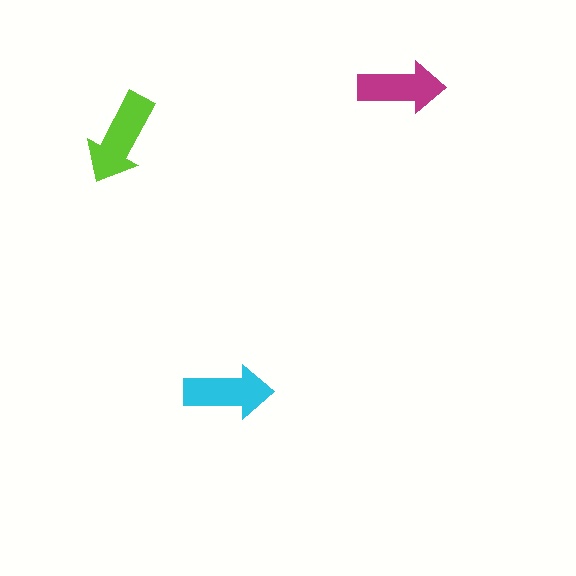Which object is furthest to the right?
The magenta arrow is rightmost.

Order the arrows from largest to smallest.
the lime one, the cyan one, the magenta one.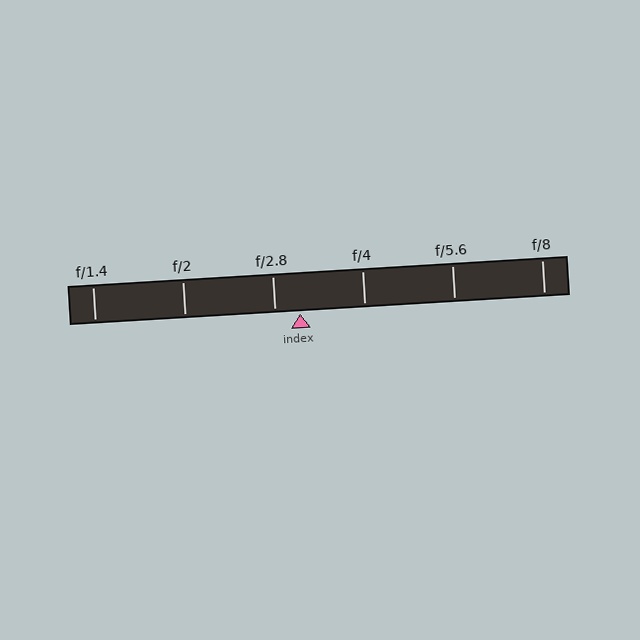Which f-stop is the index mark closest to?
The index mark is closest to f/2.8.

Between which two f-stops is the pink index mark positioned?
The index mark is between f/2.8 and f/4.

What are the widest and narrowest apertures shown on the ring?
The widest aperture shown is f/1.4 and the narrowest is f/8.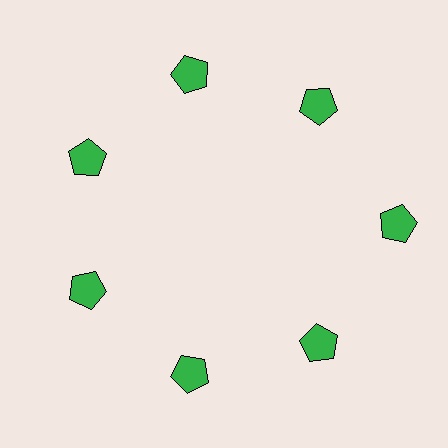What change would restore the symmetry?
The symmetry would be restored by moving it inward, back onto the ring so that all 7 pentagons sit at equal angles and equal distance from the center.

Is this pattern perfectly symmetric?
No. The 7 green pentagons are arranged in a ring, but one element near the 3 o'clock position is pushed outward from the center, breaking the 7-fold rotational symmetry.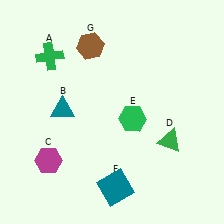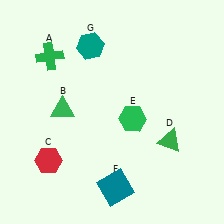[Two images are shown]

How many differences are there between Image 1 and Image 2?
There are 3 differences between the two images.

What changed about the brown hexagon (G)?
In Image 1, G is brown. In Image 2, it changed to teal.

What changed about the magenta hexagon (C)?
In Image 1, C is magenta. In Image 2, it changed to red.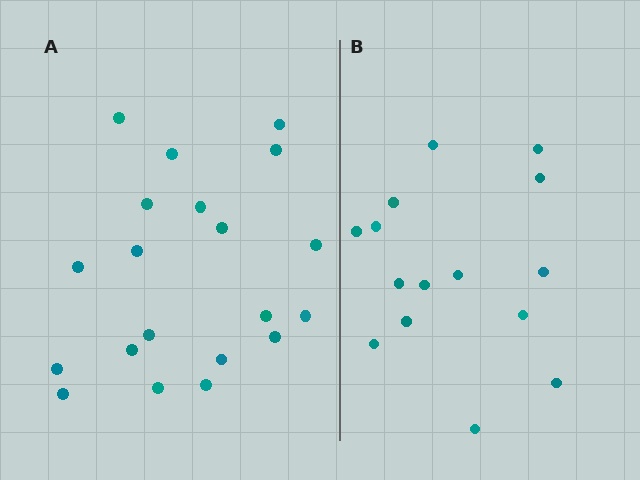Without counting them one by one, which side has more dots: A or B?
Region A (the left region) has more dots.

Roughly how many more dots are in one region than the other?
Region A has about 5 more dots than region B.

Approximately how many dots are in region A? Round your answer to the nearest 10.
About 20 dots.